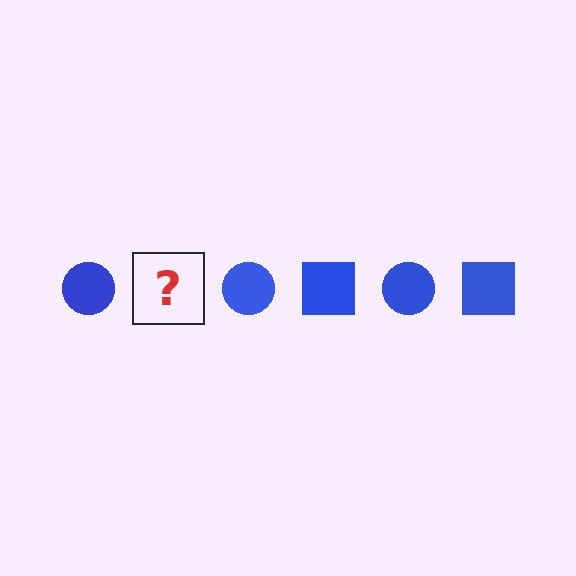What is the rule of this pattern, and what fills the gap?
The rule is that the pattern cycles through circle, square shapes in blue. The gap should be filled with a blue square.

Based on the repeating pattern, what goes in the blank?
The blank should be a blue square.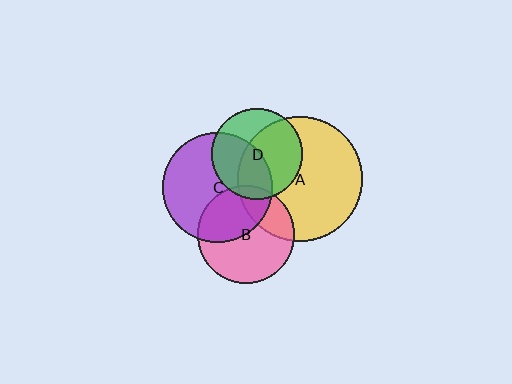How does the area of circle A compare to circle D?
Approximately 1.9 times.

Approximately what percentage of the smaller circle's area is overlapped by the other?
Approximately 45%.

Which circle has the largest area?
Circle A (yellow).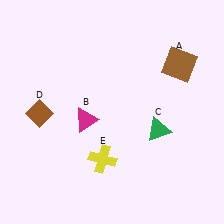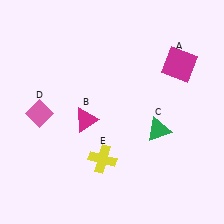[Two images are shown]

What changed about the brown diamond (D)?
In Image 1, D is brown. In Image 2, it changed to pink.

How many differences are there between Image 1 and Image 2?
There are 2 differences between the two images.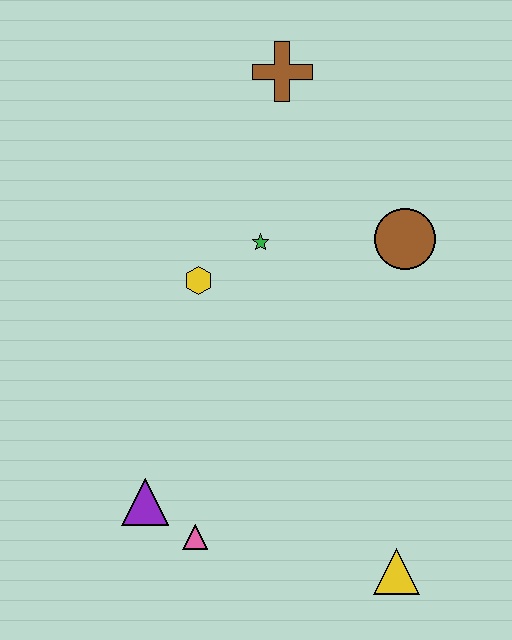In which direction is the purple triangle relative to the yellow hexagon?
The purple triangle is below the yellow hexagon.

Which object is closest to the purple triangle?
The pink triangle is closest to the purple triangle.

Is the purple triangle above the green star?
No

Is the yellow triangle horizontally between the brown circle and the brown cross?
Yes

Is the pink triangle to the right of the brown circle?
No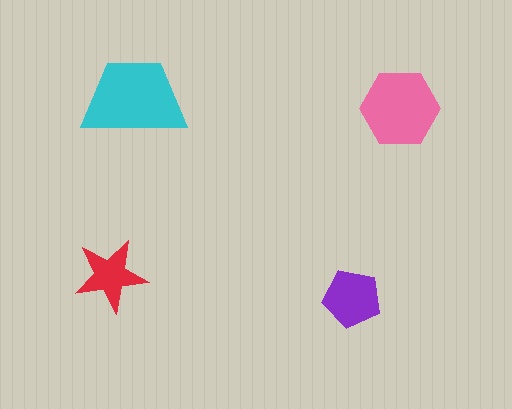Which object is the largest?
The cyan trapezoid.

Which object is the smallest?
The red star.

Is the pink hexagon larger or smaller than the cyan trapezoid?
Smaller.